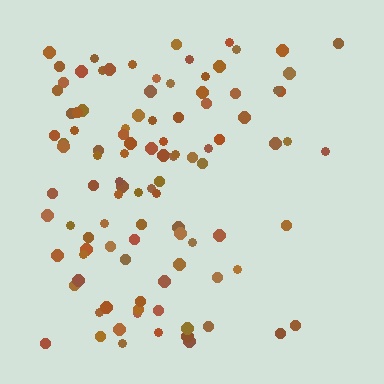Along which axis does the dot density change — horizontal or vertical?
Horizontal.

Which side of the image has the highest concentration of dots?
The left.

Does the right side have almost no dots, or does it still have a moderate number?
Still a moderate number, just noticeably fewer than the left.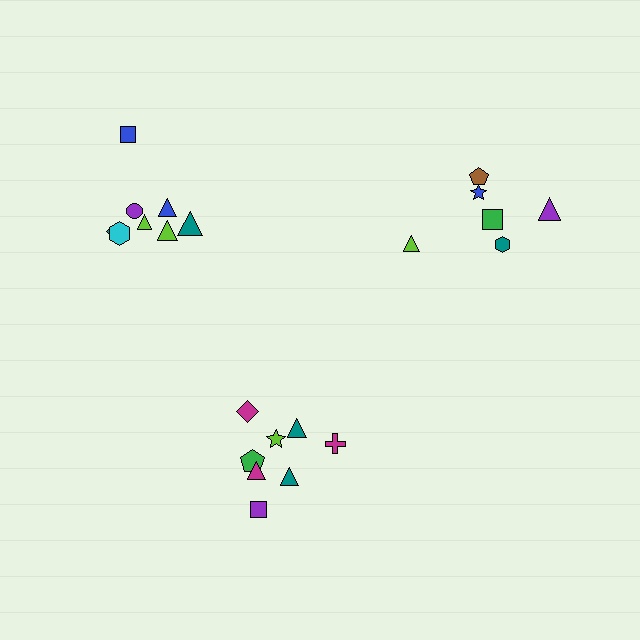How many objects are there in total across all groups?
There are 22 objects.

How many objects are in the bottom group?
There are 8 objects.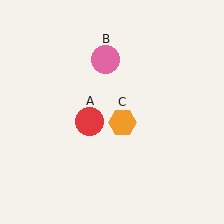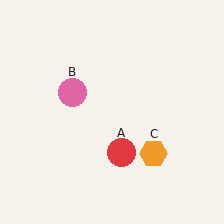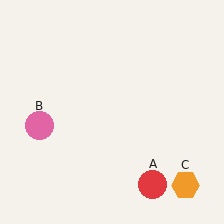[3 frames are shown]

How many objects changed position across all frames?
3 objects changed position: red circle (object A), pink circle (object B), orange hexagon (object C).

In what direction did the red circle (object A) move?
The red circle (object A) moved down and to the right.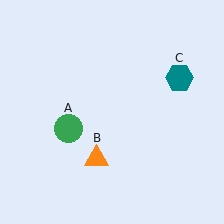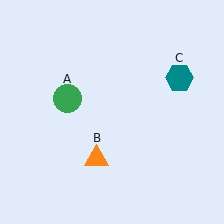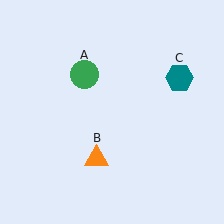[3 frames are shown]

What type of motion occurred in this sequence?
The green circle (object A) rotated clockwise around the center of the scene.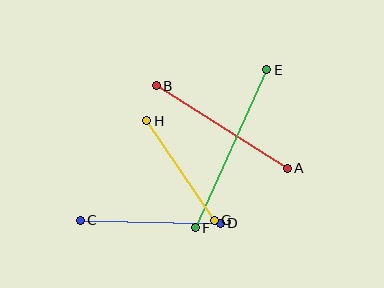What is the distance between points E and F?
The distance is approximately 173 pixels.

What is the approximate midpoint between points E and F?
The midpoint is at approximately (231, 149) pixels.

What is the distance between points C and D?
The distance is approximately 140 pixels.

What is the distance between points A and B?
The distance is approximately 155 pixels.